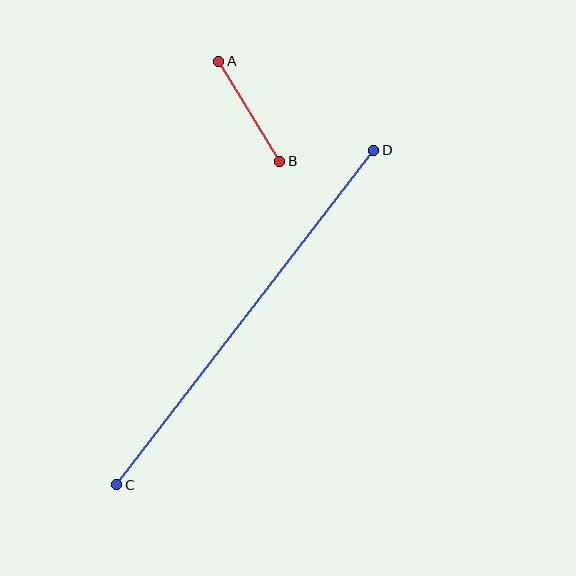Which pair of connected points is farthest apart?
Points C and D are farthest apart.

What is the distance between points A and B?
The distance is approximately 117 pixels.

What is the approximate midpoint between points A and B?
The midpoint is at approximately (249, 111) pixels.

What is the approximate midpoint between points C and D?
The midpoint is at approximately (245, 317) pixels.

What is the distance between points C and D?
The distance is approximately 422 pixels.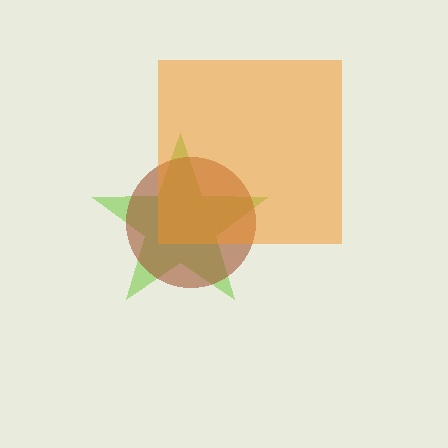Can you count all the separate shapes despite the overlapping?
Yes, there are 3 separate shapes.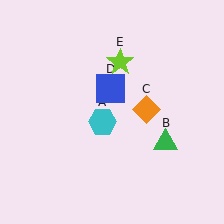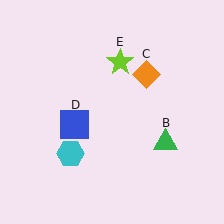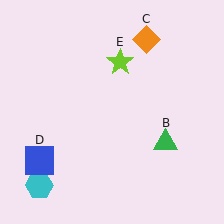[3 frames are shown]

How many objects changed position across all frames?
3 objects changed position: cyan hexagon (object A), orange diamond (object C), blue square (object D).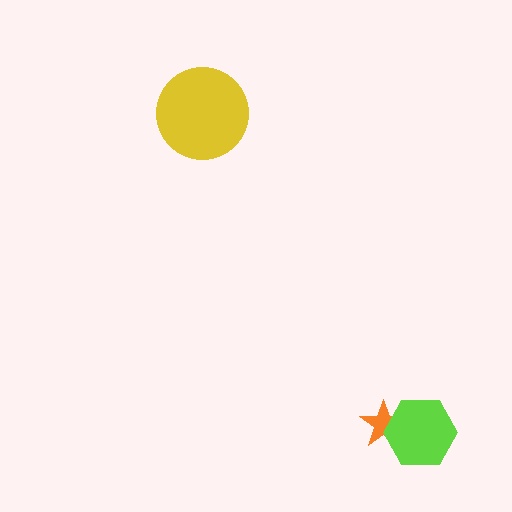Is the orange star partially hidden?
Yes, it is partially covered by another shape.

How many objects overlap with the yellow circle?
0 objects overlap with the yellow circle.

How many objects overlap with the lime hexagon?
1 object overlaps with the lime hexagon.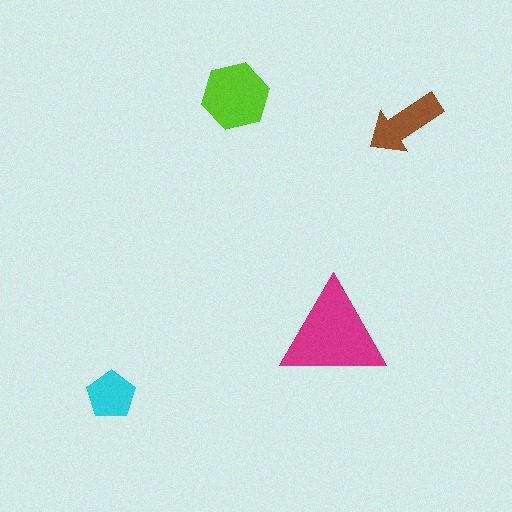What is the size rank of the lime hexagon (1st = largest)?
2nd.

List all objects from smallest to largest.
The cyan pentagon, the brown arrow, the lime hexagon, the magenta triangle.